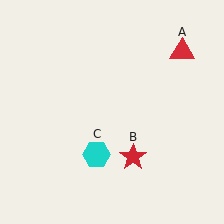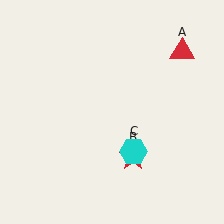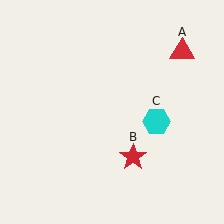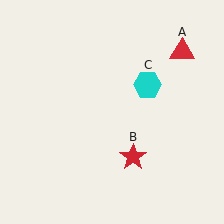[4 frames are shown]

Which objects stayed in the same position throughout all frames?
Red triangle (object A) and red star (object B) remained stationary.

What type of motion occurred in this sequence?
The cyan hexagon (object C) rotated counterclockwise around the center of the scene.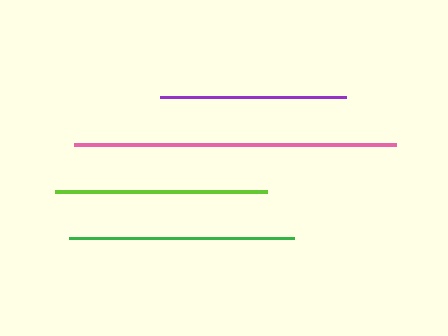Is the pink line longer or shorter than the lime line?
The pink line is longer than the lime line.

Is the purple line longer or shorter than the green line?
The green line is longer than the purple line.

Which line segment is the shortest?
The purple line is the shortest at approximately 187 pixels.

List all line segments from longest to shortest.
From longest to shortest: pink, green, lime, purple.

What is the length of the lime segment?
The lime segment is approximately 212 pixels long.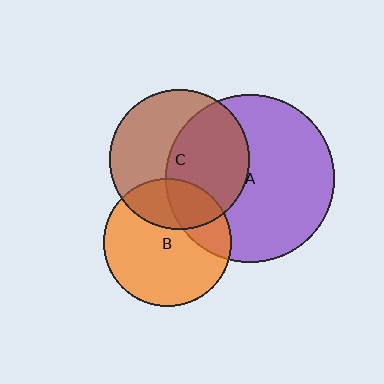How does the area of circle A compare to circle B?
Approximately 1.7 times.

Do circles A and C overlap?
Yes.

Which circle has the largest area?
Circle A (purple).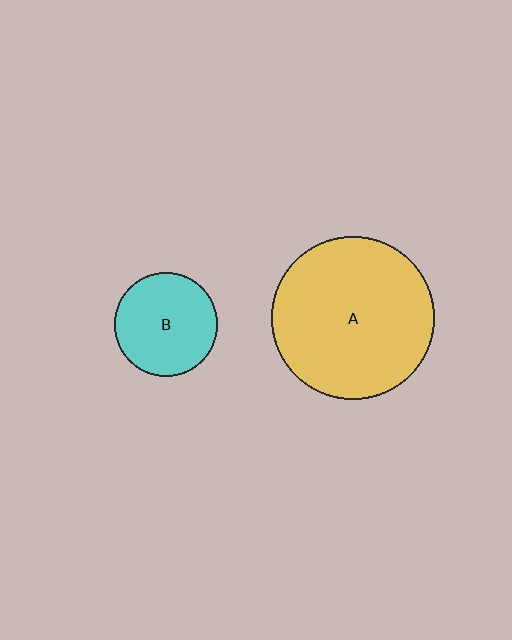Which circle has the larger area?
Circle A (yellow).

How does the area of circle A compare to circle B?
Approximately 2.5 times.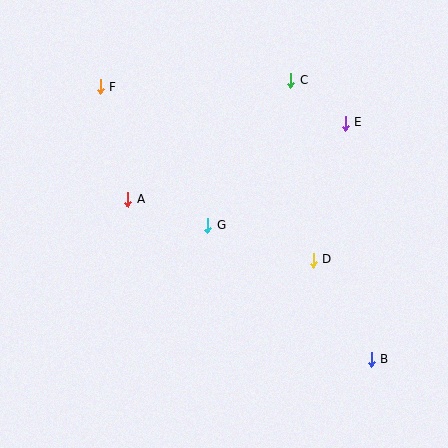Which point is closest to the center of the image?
Point G at (208, 226) is closest to the center.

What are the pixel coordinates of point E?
Point E is at (345, 123).